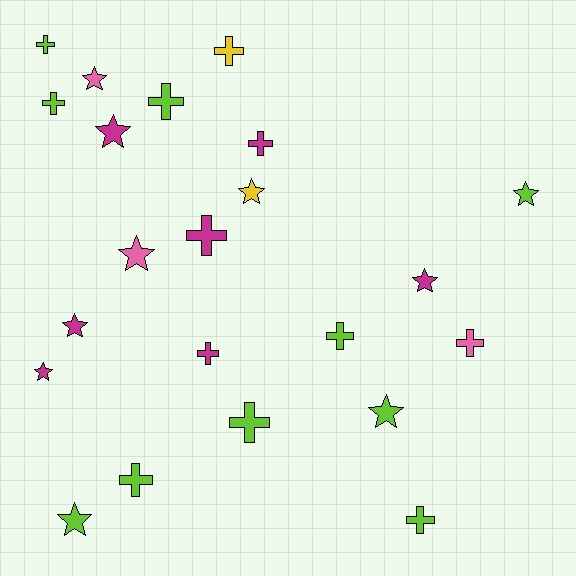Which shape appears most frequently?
Cross, with 12 objects.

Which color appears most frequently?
Lime, with 10 objects.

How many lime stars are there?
There are 3 lime stars.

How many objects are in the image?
There are 22 objects.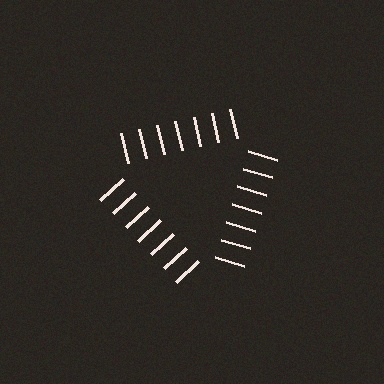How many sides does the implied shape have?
3 sides — the line-ends trace a triangle.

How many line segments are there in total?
21 — 7 along each of the 3 edges.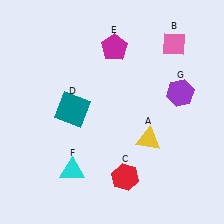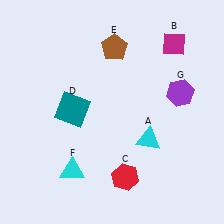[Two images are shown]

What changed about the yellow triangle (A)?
In Image 1, A is yellow. In Image 2, it changed to cyan.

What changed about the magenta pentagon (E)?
In Image 1, E is magenta. In Image 2, it changed to brown.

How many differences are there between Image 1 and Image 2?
There are 3 differences between the two images.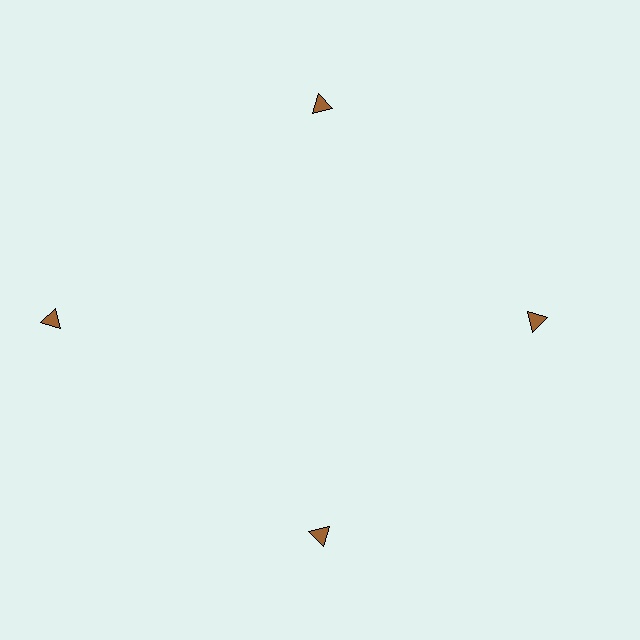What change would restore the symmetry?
The symmetry would be restored by moving it inward, back onto the ring so that all 4 triangles sit at equal angles and equal distance from the center.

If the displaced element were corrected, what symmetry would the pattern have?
It would have 4-fold rotational symmetry — the pattern would map onto itself every 90 degrees.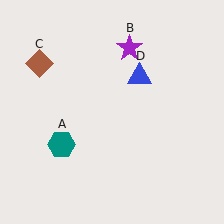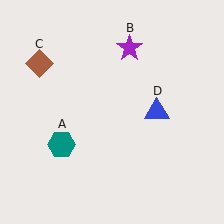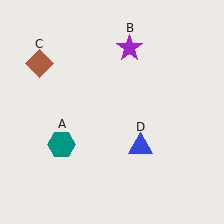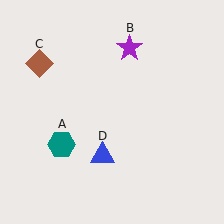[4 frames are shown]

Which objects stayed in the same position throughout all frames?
Teal hexagon (object A) and purple star (object B) and brown diamond (object C) remained stationary.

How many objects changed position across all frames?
1 object changed position: blue triangle (object D).